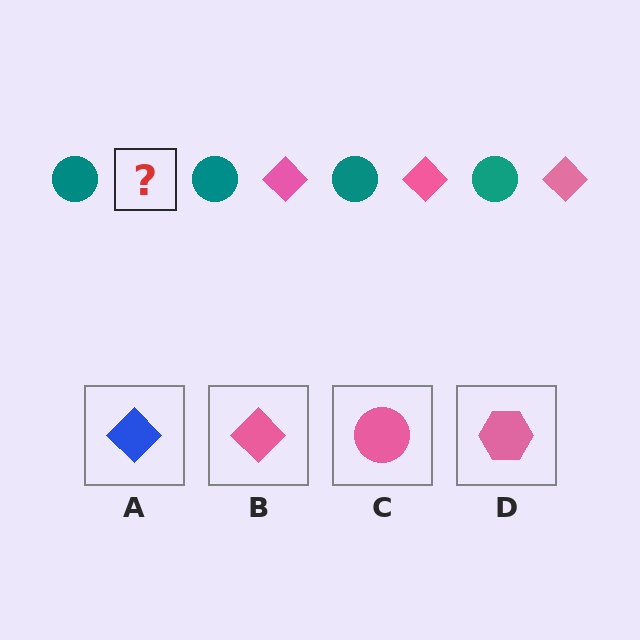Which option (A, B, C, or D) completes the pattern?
B.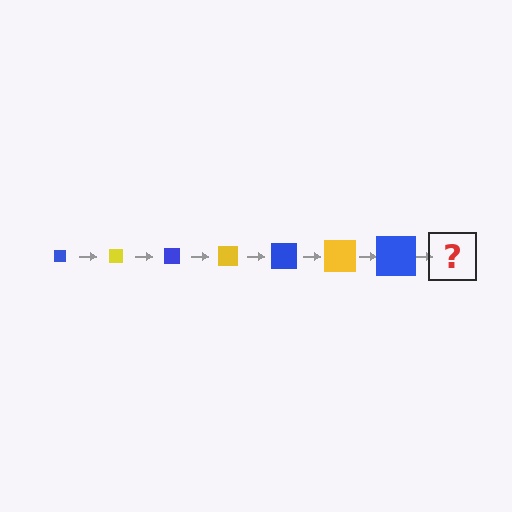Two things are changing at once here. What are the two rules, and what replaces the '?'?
The two rules are that the square grows larger each step and the color cycles through blue and yellow. The '?' should be a yellow square, larger than the previous one.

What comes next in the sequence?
The next element should be a yellow square, larger than the previous one.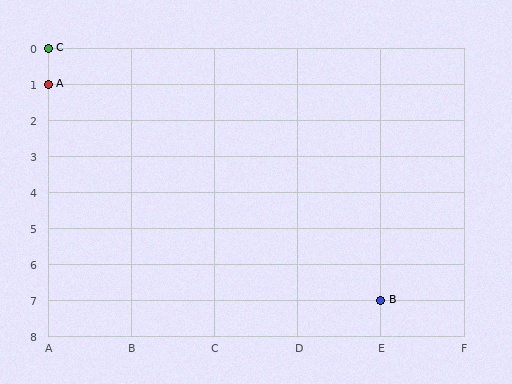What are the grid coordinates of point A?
Point A is at grid coordinates (A, 1).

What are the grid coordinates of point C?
Point C is at grid coordinates (A, 0).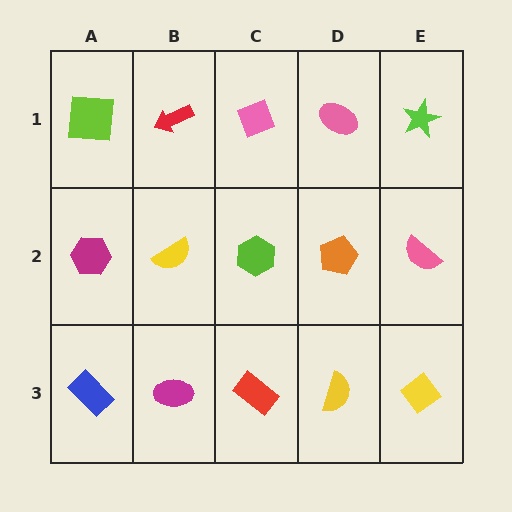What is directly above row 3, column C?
A lime hexagon.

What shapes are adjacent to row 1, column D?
An orange pentagon (row 2, column D), a pink diamond (row 1, column C), a lime star (row 1, column E).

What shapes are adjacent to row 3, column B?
A yellow semicircle (row 2, column B), a blue rectangle (row 3, column A), a red rectangle (row 3, column C).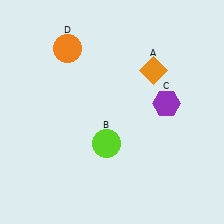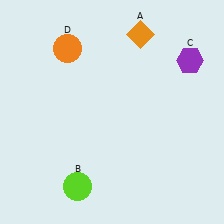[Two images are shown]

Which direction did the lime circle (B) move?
The lime circle (B) moved down.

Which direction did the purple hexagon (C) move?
The purple hexagon (C) moved up.